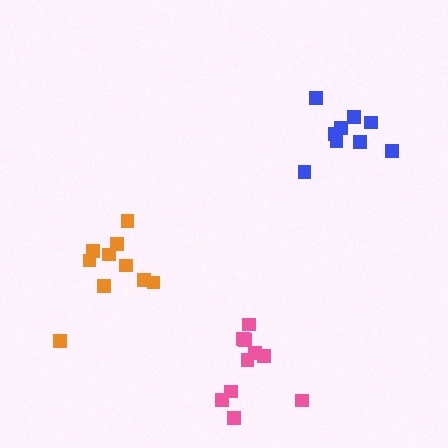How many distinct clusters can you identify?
There are 3 distinct clusters.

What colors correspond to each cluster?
The clusters are colored: blue, orange, pink.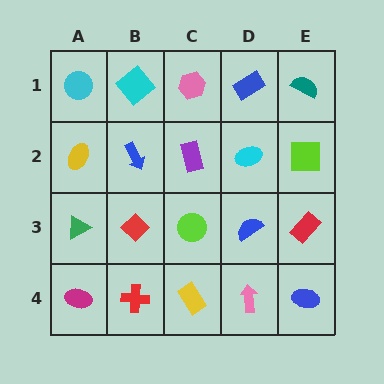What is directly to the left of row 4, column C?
A red cross.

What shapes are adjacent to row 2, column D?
A blue rectangle (row 1, column D), a blue semicircle (row 3, column D), a purple rectangle (row 2, column C), a lime square (row 2, column E).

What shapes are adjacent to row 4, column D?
A blue semicircle (row 3, column D), a yellow rectangle (row 4, column C), a blue ellipse (row 4, column E).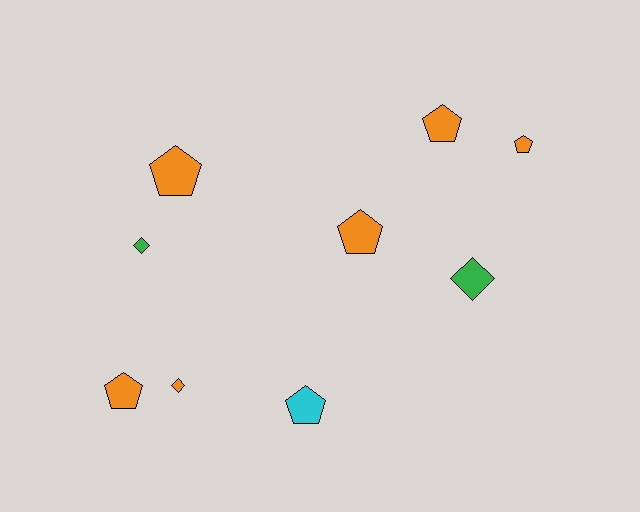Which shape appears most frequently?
Pentagon, with 6 objects.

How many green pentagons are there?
There are no green pentagons.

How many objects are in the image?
There are 9 objects.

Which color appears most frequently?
Orange, with 6 objects.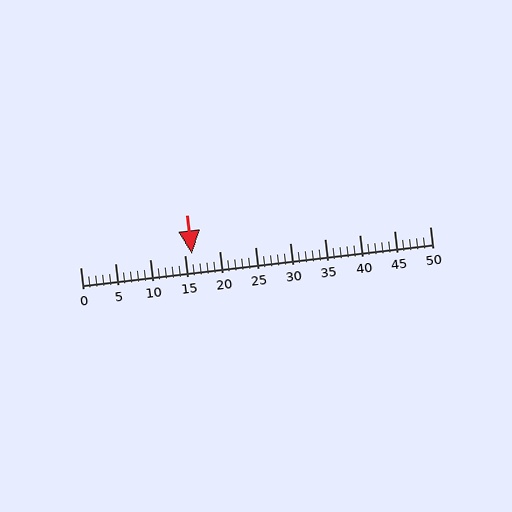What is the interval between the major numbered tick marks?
The major tick marks are spaced 5 units apart.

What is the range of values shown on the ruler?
The ruler shows values from 0 to 50.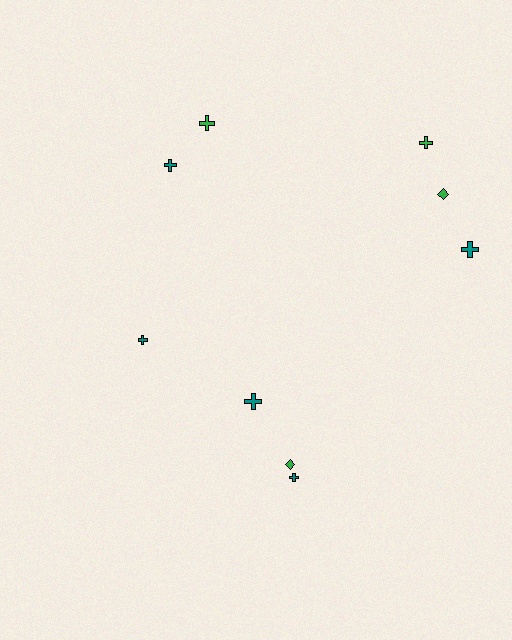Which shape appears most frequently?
Cross, with 7 objects.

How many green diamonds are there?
There are 2 green diamonds.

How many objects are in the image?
There are 9 objects.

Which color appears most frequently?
Teal, with 5 objects.